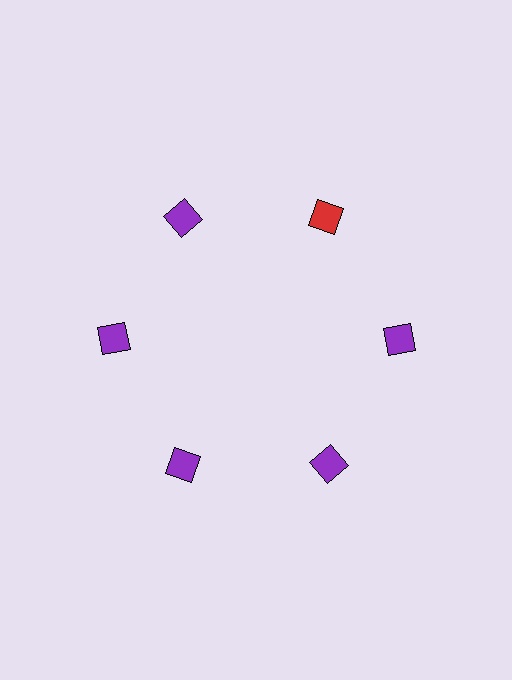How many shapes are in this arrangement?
There are 6 shapes arranged in a ring pattern.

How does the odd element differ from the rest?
It has a different color: red instead of purple.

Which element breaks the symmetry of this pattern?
The red diamond at roughly the 1 o'clock position breaks the symmetry. All other shapes are purple diamonds.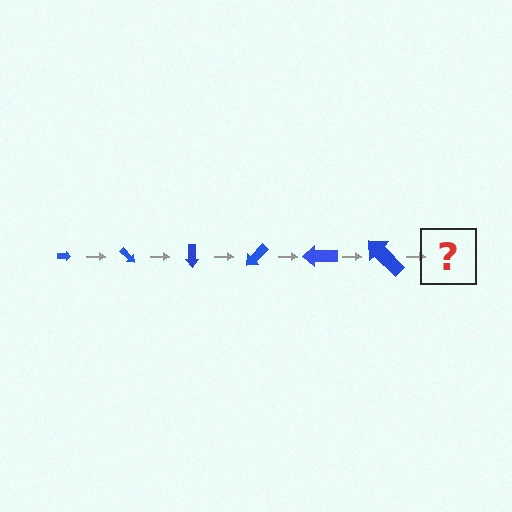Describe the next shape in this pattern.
It should be an arrow, larger than the previous one and rotated 270 degrees from the start.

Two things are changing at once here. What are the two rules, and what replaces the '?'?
The two rules are that the arrow grows larger each step and it rotates 45 degrees each step. The '?' should be an arrow, larger than the previous one and rotated 270 degrees from the start.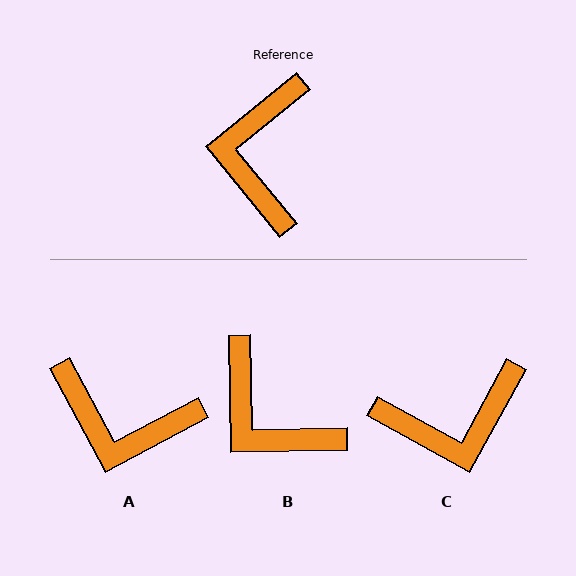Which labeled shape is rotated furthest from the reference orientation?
C, about 112 degrees away.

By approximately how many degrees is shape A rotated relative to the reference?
Approximately 79 degrees counter-clockwise.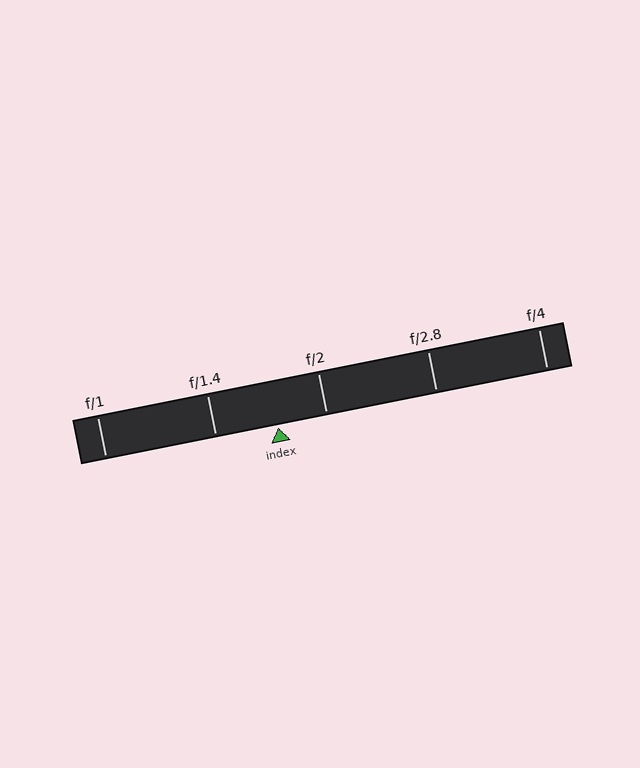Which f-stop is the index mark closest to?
The index mark is closest to f/2.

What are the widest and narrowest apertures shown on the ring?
The widest aperture shown is f/1 and the narrowest is f/4.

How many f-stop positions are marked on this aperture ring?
There are 5 f-stop positions marked.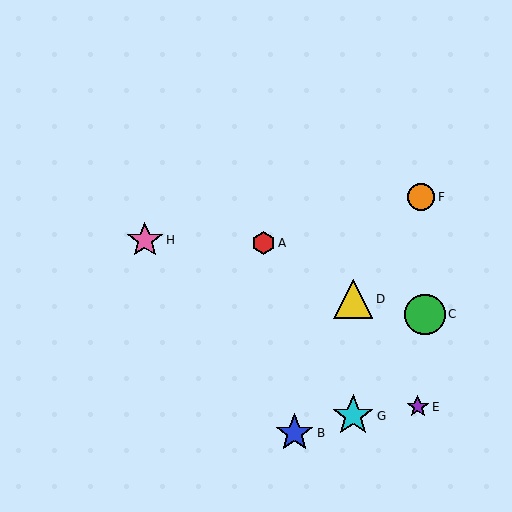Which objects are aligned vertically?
Objects D, G are aligned vertically.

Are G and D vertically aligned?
Yes, both are at x≈353.